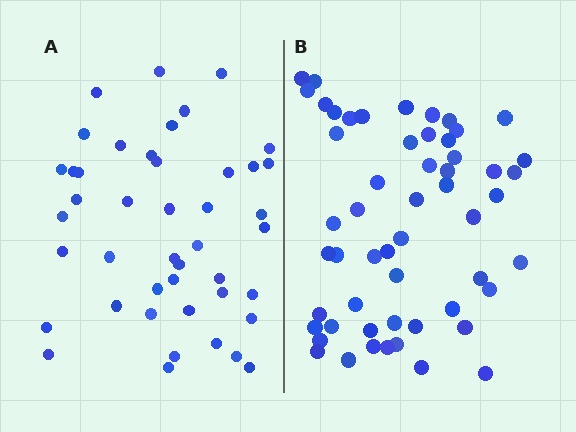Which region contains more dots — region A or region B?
Region B (the right region) has more dots.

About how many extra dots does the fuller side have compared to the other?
Region B has roughly 12 or so more dots than region A.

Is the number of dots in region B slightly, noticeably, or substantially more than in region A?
Region B has noticeably more, but not dramatically so. The ratio is roughly 1.2 to 1.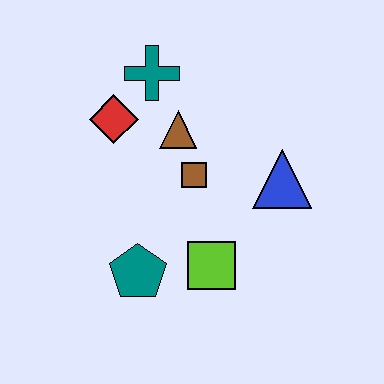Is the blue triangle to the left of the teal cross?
No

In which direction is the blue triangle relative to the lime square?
The blue triangle is above the lime square.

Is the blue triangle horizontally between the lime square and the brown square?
No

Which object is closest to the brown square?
The brown triangle is closest to the brown square.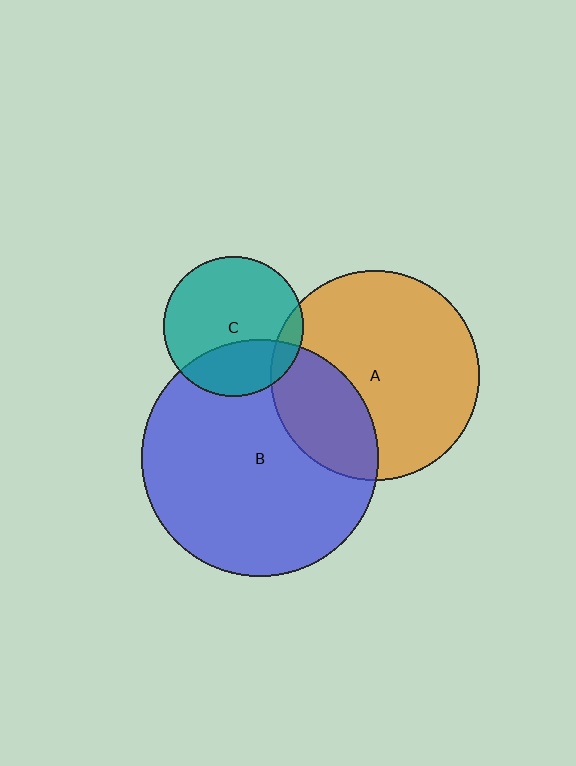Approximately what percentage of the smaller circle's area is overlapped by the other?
Approximately 30%.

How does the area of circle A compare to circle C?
Approximately 2.2 times.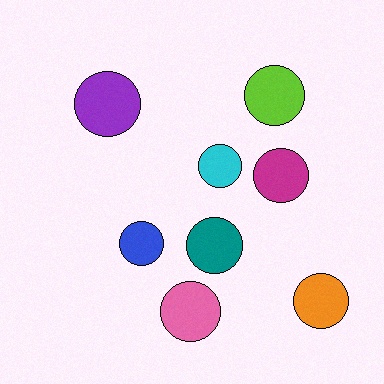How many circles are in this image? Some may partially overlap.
There are 8 circles.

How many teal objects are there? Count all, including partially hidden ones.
There is 1 teal object.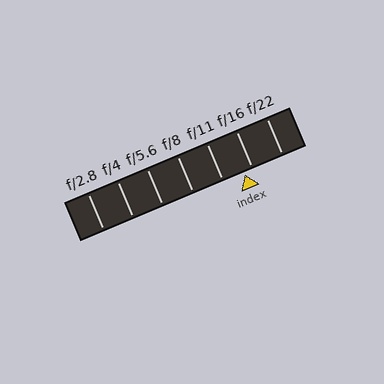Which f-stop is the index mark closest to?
The index mark is closest to f/16.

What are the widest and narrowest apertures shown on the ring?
The widest aperture shown is f/2.8 and the narrowest is f/22.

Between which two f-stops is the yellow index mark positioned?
The index mark is between f/11 and f/16.